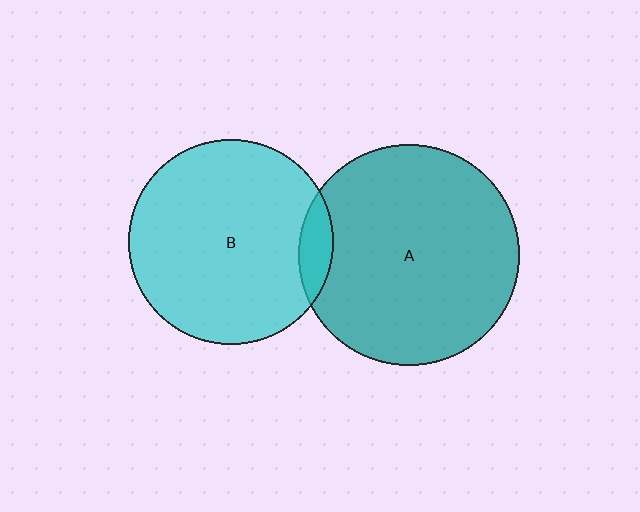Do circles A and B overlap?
Yes.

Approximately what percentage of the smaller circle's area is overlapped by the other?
Approximately 10%.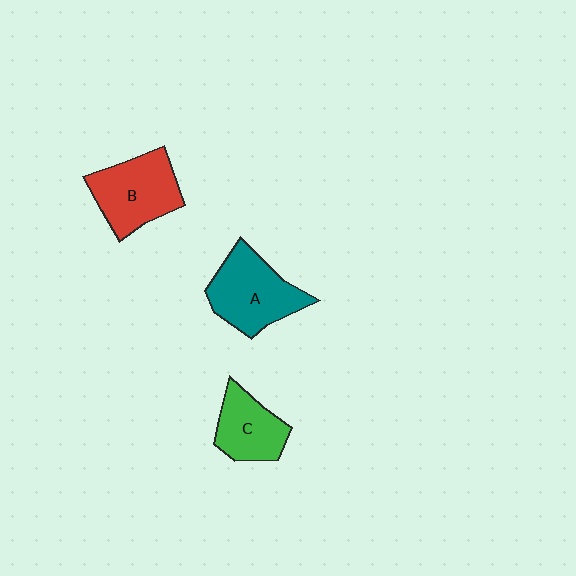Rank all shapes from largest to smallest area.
From largest to smallest: A (teal), B (red), C (green).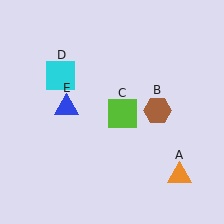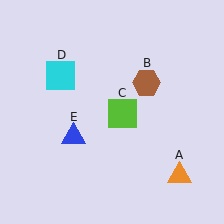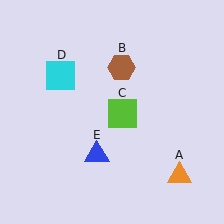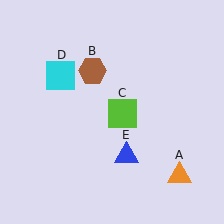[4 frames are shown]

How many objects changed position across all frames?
2 objects changed position: brown hexagon (object B), blue triangle (object E).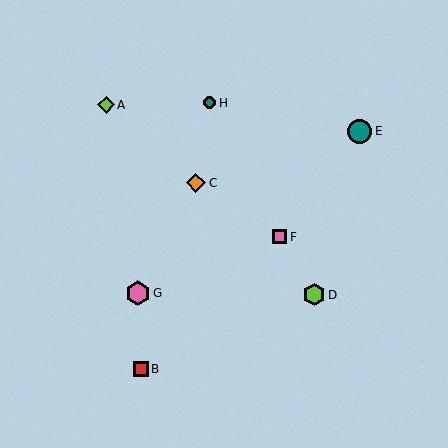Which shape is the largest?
The pink hexagon (labeled G) is the largest.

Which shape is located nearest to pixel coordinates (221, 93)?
The teal circle (labeled H) at (210, 103) is nearest to that location.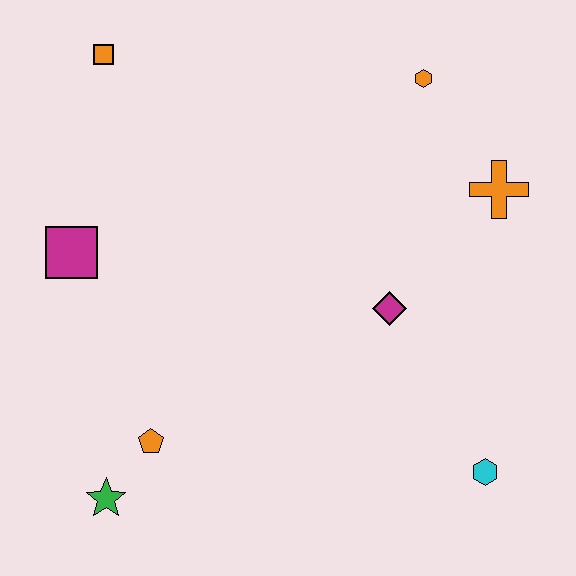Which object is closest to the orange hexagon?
The orange cross is closest to the orange hexagon.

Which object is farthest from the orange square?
The cyan hexagon is farthest from the orange square.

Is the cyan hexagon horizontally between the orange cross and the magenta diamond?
Yes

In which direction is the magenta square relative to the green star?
The magenta square is above the green star.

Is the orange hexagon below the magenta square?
No